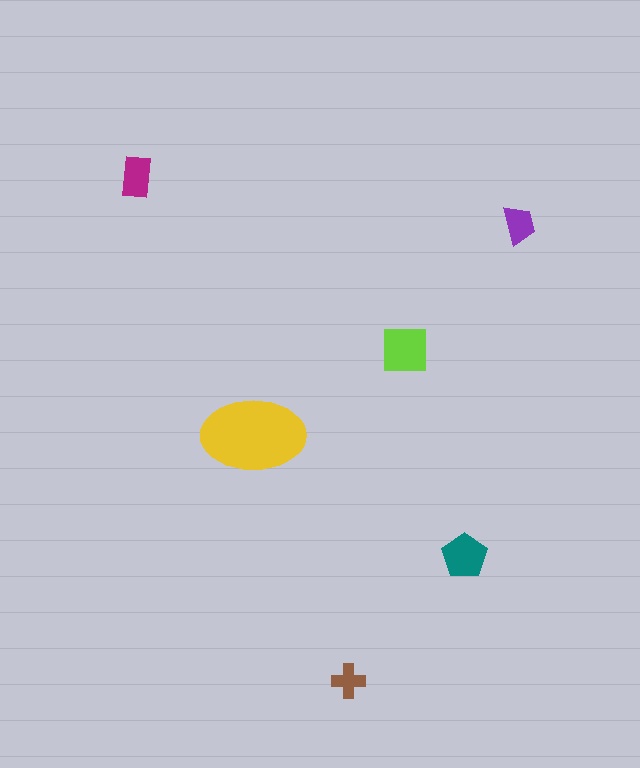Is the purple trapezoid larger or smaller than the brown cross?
Larger.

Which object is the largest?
The yellow ellipse.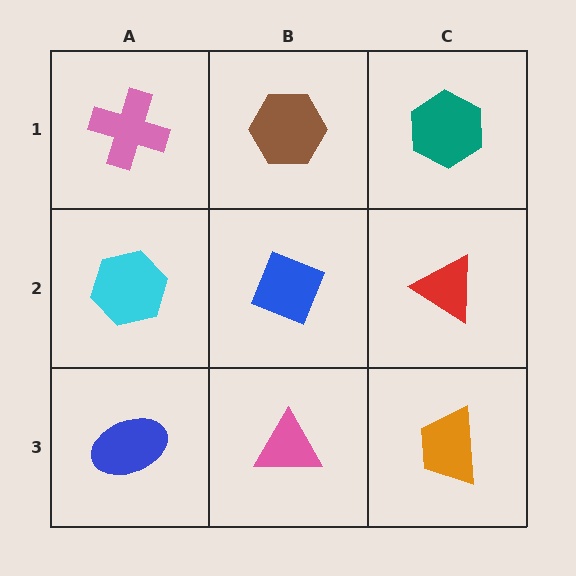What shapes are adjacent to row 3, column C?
A red triangle (row 2, column C), a pink triangle (row 3, column B).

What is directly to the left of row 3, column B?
A blue ellipse.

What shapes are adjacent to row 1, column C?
A red triangle (row 2, column C), a brown hexagon (row 1, column B).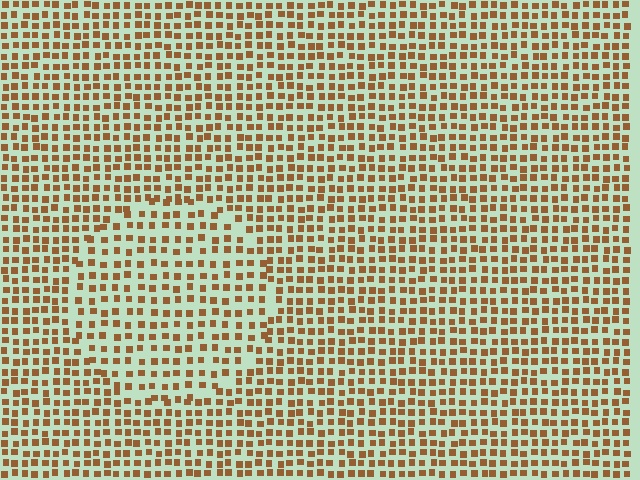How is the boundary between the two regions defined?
The boundary is defined by a change in element density (approximately 1.4x ratio). All elements are the same color, size, and shape.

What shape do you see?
I see a circle.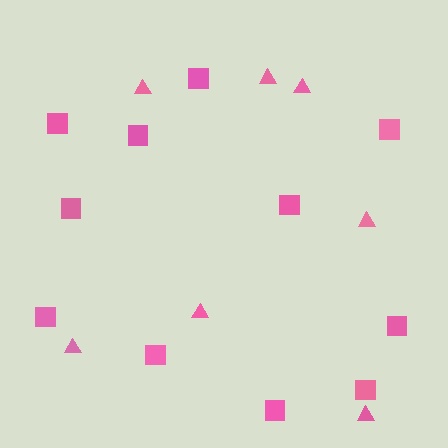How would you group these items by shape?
There are 2 groups: one group of squares (11) and one group of triangles (7).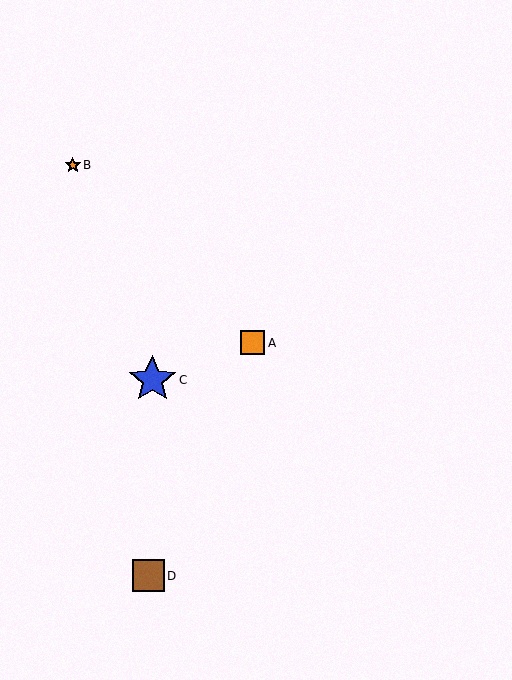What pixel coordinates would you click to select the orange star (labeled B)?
Click at (73, 165) to select the orange star B.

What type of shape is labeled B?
Shape B is an orange star.